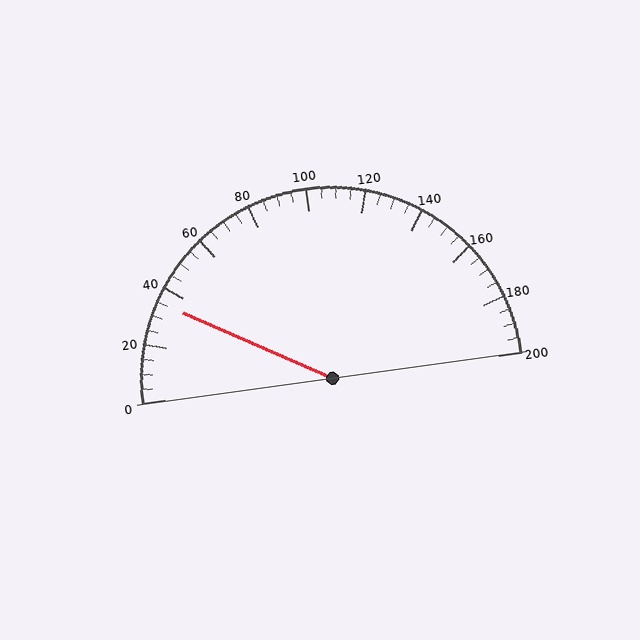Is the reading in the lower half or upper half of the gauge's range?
The reading is in the lower half of the range (0 to 200).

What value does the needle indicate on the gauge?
The needle indicates approximately 35.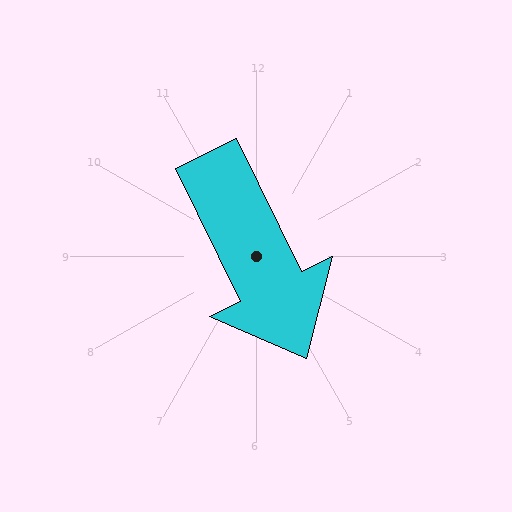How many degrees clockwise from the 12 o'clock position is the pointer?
Approximately 154 degrees.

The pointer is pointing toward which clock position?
Roughly 5 o'clock.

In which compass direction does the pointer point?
Southeast.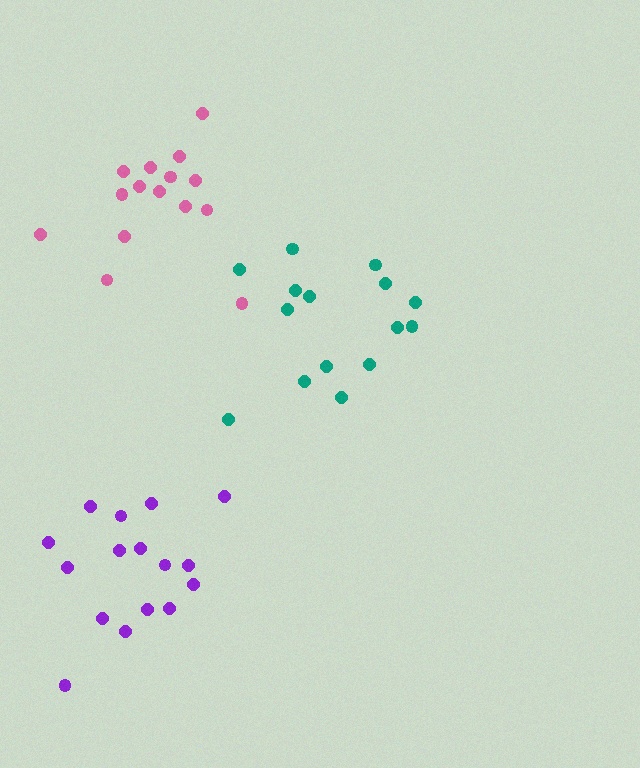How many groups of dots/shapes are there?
There are 3 groups.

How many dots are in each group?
Group 1: 15 dots, Group 2: 15 dots, Group 3: 16 dots (46 total).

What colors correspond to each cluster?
The clusters are colored: teal, pink, purple.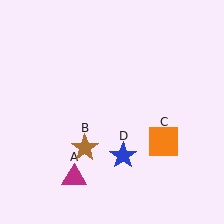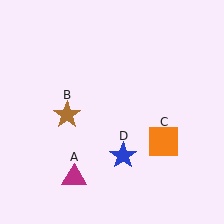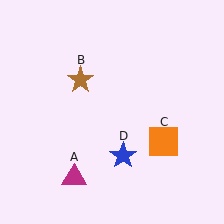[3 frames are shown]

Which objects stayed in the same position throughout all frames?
Magenta triangle (object A) and orange square (object C) and blue star (object D) remained stationary.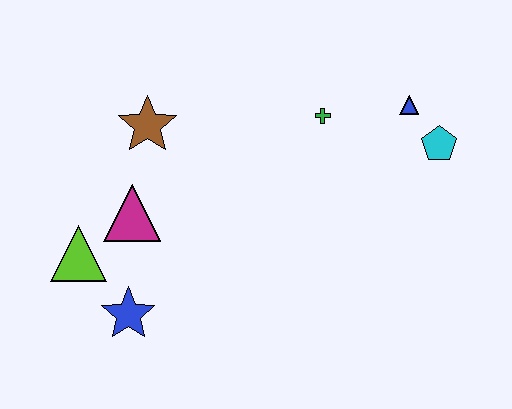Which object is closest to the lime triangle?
The magenta triangle is closest to the lime triangle.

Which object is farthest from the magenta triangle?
The cyan pentagon is farthest from the magenta triangle.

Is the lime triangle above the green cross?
No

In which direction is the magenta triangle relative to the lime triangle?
The magenta triangle is to the right of the lime triangle.